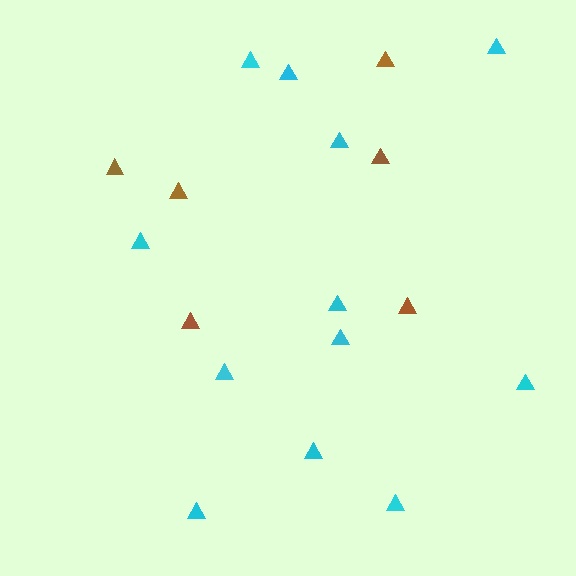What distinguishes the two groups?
There are 2 groups: one group of brown triangles (6) and one group of cyan triangles (12).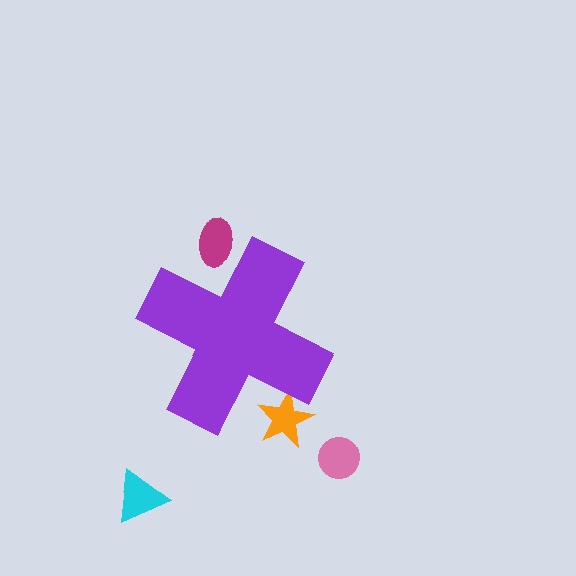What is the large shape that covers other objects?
A purple cross.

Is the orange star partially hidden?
Yes, the orange star is partially hidden behind the purple cross.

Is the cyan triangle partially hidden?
No, the cyan triangle is fully visible.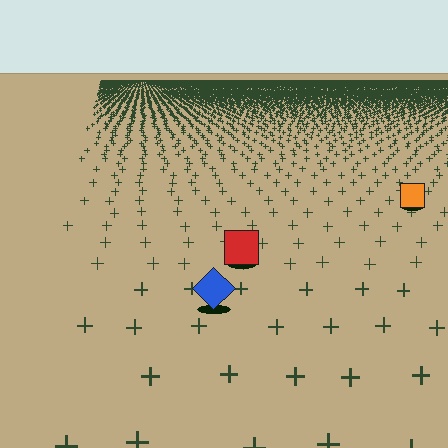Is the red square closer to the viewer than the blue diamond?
No. The blue diamond is closer — you can tell from the texture gradient: the ground texture is coarser near it.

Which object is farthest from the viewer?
The orange square is farthest from the viewer. It appears smaller and the ground texture around it is denser.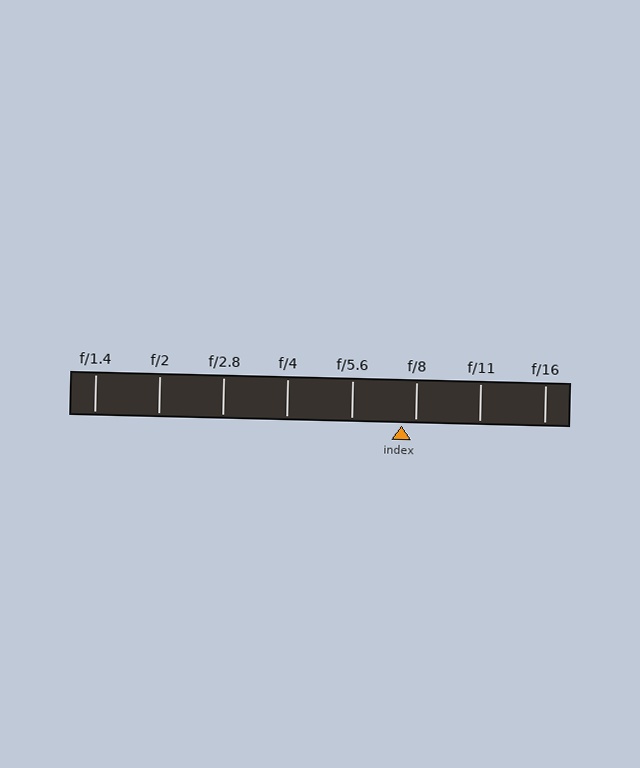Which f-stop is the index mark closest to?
The index mark is closest to f/8.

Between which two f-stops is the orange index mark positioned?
The index mark is between f/5.6 and f/8.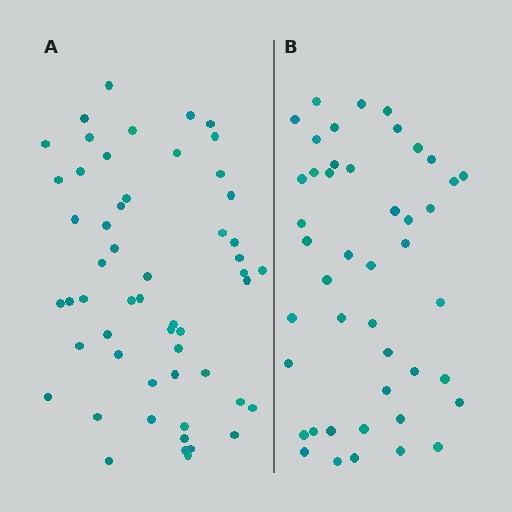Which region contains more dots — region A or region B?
Region A (the left region) has more dots.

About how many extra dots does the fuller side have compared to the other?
Region A has roughly 8 or so more dots than region B.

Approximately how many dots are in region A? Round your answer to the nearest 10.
About 50 dots. (The exact count is 54, which rounds to 50.)